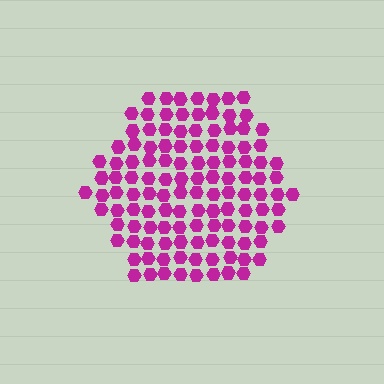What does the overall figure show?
The overall figure shows a hexagon.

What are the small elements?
The small elements are hexagons.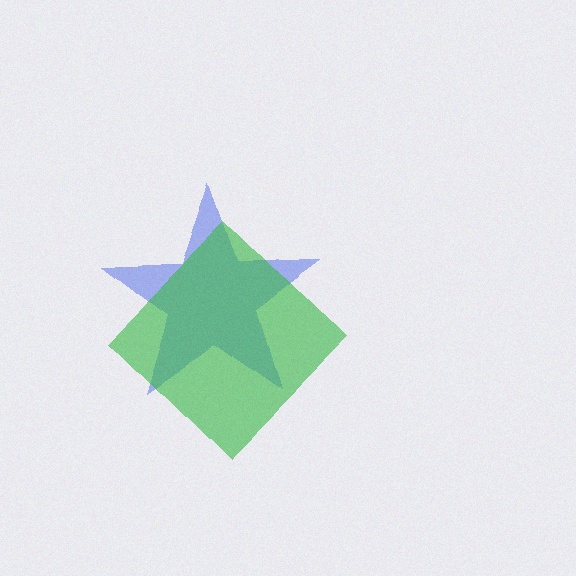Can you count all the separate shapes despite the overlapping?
Yes, there are 2 separate shapes.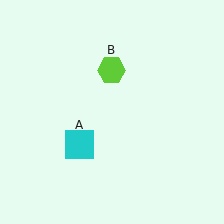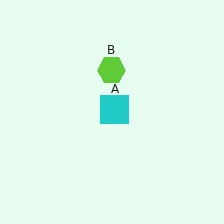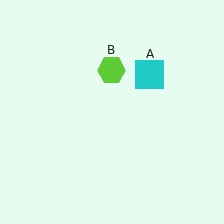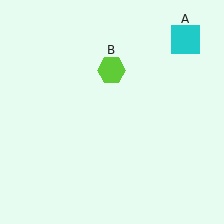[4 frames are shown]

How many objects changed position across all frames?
1 object changed position: cyan square (object A).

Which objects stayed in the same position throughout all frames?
Lime hexagon (object B) remained stationary.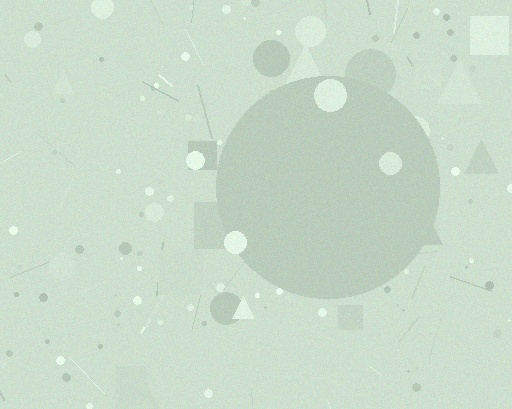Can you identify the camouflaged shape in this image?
The camouflaged shape is a circle.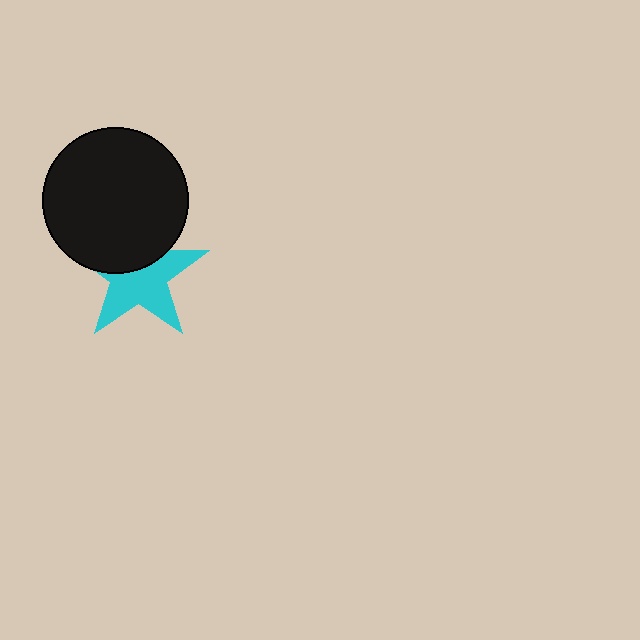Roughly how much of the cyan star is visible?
About half of it is visible (roughly 60%).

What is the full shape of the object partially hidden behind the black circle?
The partially hidden object is a cyan star.